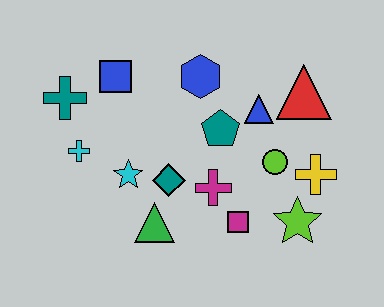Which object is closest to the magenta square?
The magenta cross is closest to the magenta square.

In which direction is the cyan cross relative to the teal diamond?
The cyan cross is to the left of the teal diamond.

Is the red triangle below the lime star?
No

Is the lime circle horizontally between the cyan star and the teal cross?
No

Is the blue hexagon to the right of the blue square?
Yes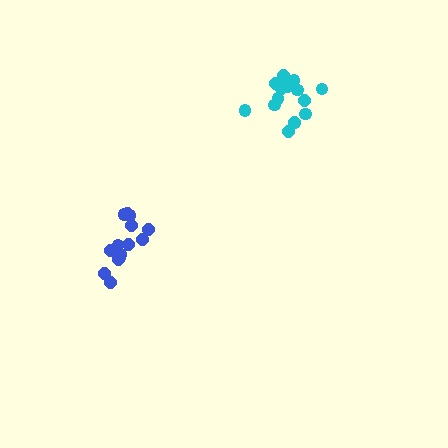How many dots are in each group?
Group 1: 15 dots, Group 2: 16 dots (31 total).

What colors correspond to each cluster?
The clusters are colored: blue, cyan.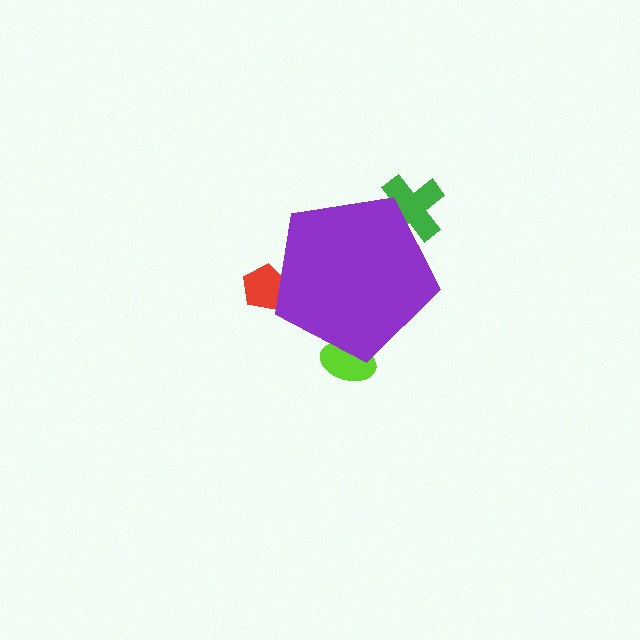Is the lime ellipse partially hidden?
Yes, the lime ellipse is partially hidden behind the purple pentagon.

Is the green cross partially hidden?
Yes, the green cross is partially hidden behind the purple pentagon.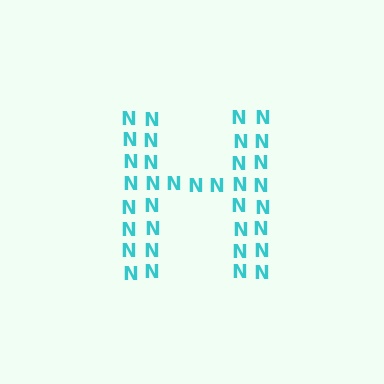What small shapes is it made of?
It is made of small letter N's.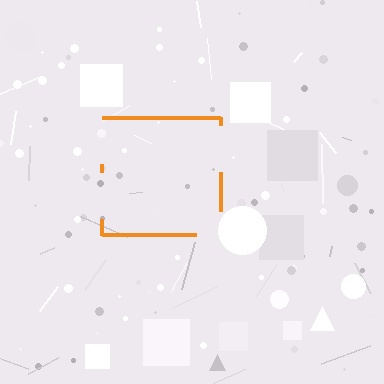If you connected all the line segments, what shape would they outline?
They would outline a square.